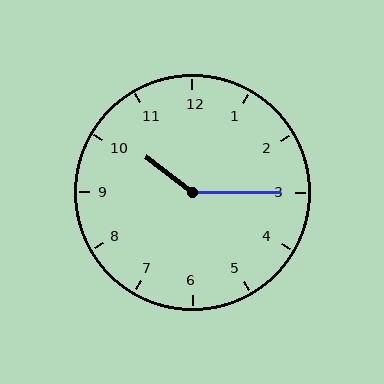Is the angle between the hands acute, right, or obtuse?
It is obtuse.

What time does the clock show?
10:15.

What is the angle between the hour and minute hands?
Approximately 142 degrees.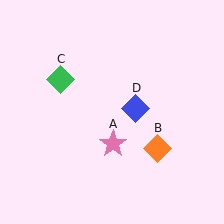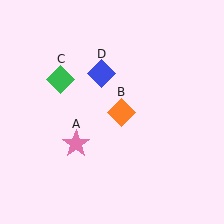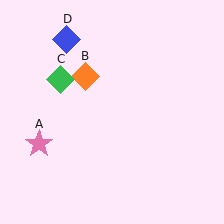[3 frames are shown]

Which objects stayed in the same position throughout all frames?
Green diamond (object C) remained stationary.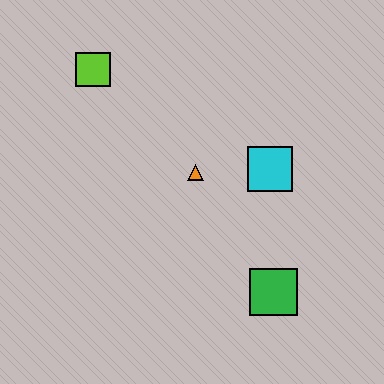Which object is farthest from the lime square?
The green square is farthest from the lime square.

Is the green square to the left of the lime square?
No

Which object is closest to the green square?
The cyan square is closest to the green square.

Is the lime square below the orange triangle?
No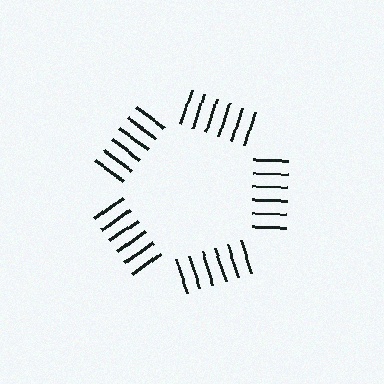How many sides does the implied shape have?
5 sides — the line-ends trace a pentagon.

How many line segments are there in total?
30 — 6 along each of the 5 edges.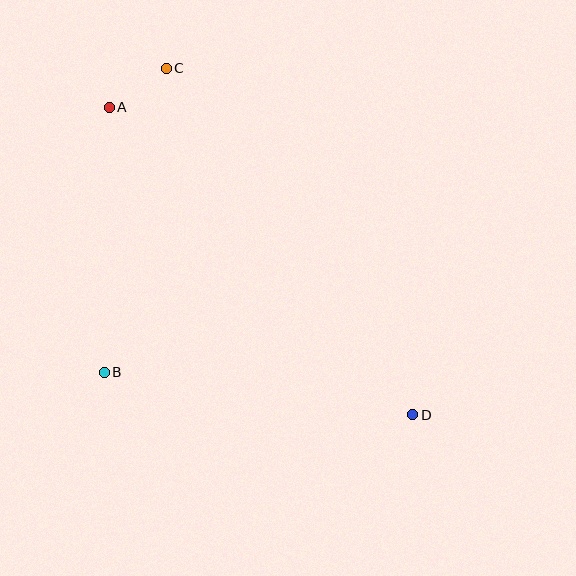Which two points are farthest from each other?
Points A and D are farthest from each other.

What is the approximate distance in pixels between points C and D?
The distance between C and D is approximately 425 pixels.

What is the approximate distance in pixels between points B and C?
The distance between B and C is approximately 310 pixels.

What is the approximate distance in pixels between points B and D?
The distance between B and D is approximately 312 pixels.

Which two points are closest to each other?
Points A and C are closest to each other.